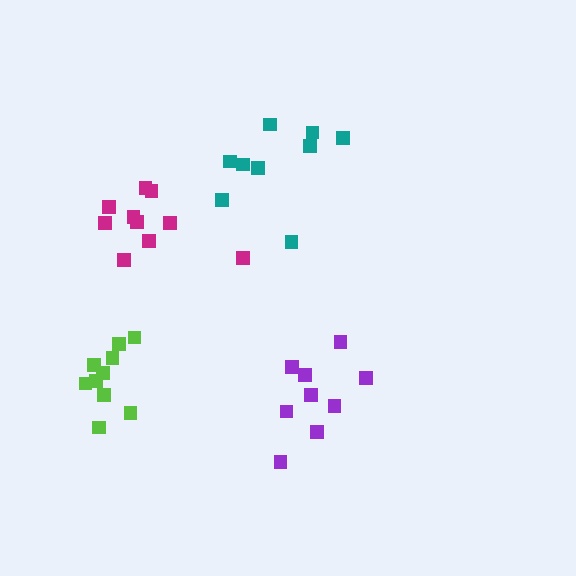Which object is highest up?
The teal cluster is topmost.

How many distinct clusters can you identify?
There are 4 distinct clusters.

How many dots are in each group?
Group 1: 9 dots, Group 2: 9 dots, Group 3: 10 dots, Group 4: 10 dots (38 total).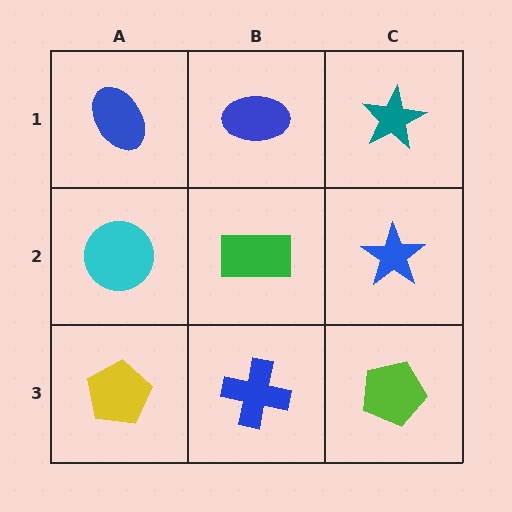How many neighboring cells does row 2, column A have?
3.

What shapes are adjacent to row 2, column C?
A teal star (row 1, column C), a lime pentagon (row 3, column C), a green rectangle (row 2, column B).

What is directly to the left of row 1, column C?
A blue ellipse.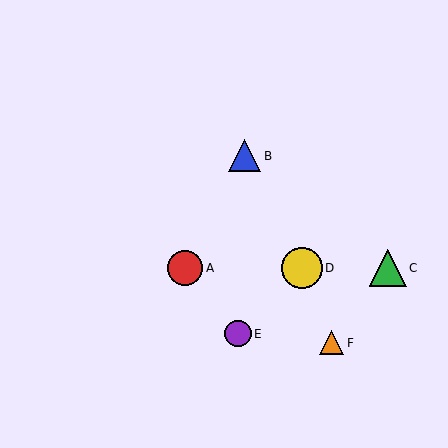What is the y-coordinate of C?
Object C is at y≈268.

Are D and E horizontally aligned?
No, D is at y≈268 and E is at y≈334.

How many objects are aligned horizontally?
3 objects (A, C, D) are aligned horizontally.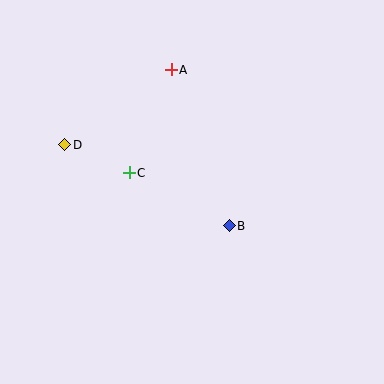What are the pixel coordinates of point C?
Point C is at (129, 173).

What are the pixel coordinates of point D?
Point D is at (65, 145).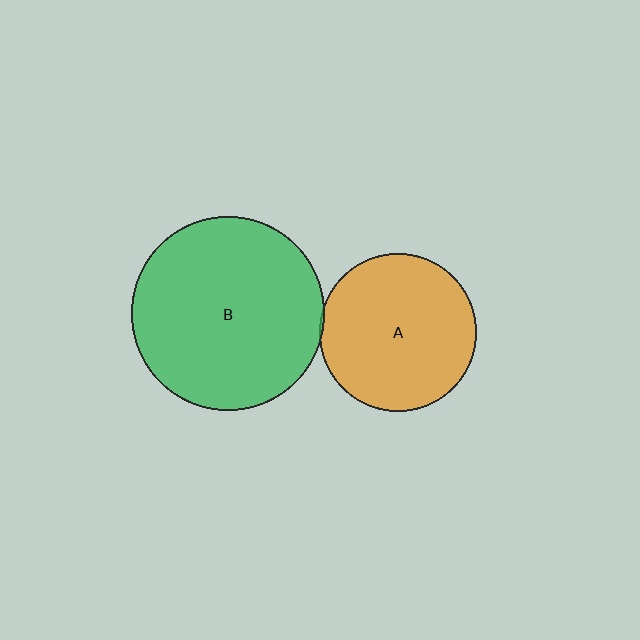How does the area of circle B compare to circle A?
Approximately 1.5 times.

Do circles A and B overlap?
Yes.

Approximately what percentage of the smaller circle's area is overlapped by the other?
Approximately 5%.